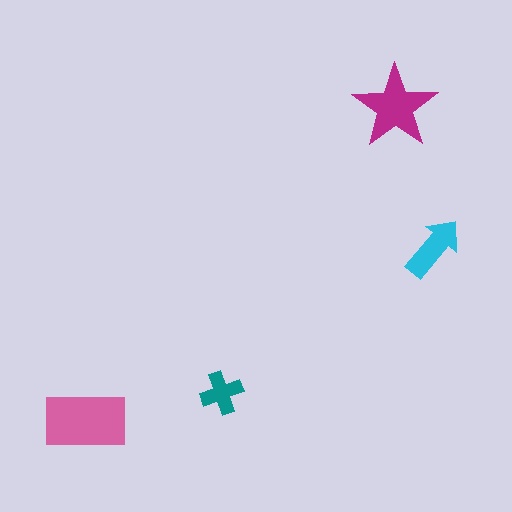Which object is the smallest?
The teal cross.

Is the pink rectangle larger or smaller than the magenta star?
Larger.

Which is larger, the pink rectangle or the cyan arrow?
The pink rectangle.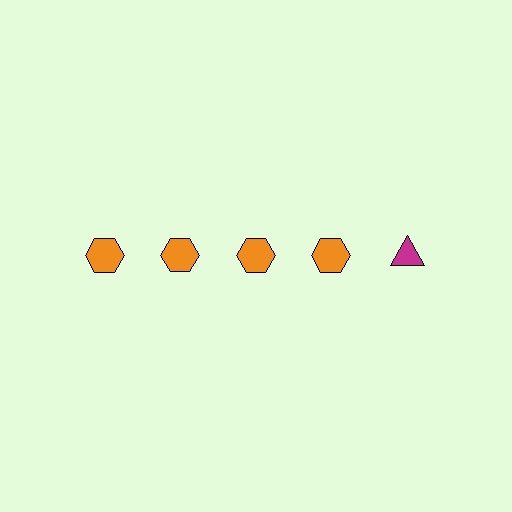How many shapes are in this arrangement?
There are 5 shapes arranged in a grid pattern.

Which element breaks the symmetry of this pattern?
The magenta triangle in the top row, rightmost column breaks the symmetry. All other shapes are orange hexagons.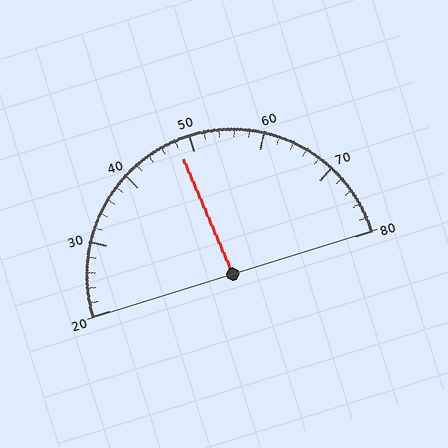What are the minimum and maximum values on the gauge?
The gauge ranges from 20 to 80.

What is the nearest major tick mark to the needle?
The nearest major tick mark is 50.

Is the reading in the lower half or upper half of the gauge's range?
The reading is in the lower half of the range (20 to 80).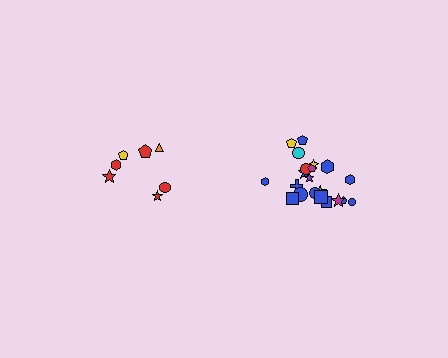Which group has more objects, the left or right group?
The right group.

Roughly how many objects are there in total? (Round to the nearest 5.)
Roughly 30 objects in total.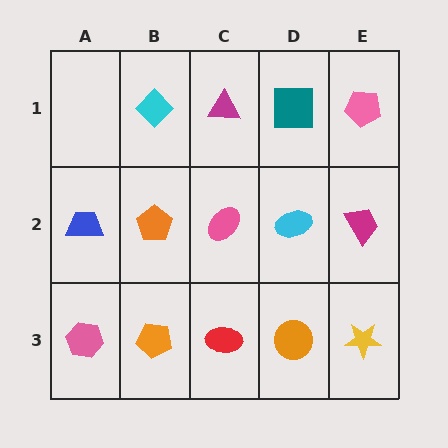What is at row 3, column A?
A pink hexagon.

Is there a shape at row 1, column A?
No, that cell is empty.